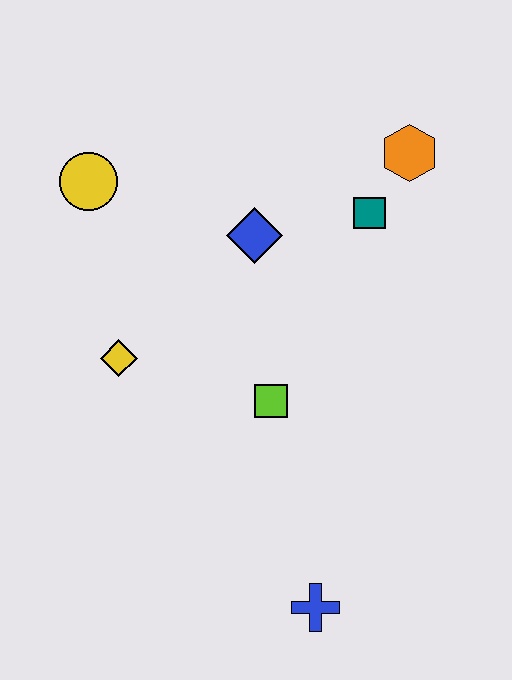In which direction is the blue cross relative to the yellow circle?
The blue cross is below the yellow circle.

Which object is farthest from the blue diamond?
The blue cross is farthest from the blue diamond.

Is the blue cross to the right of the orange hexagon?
No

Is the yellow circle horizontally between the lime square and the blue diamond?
No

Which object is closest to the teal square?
The orange hexagon is closest to the teal square.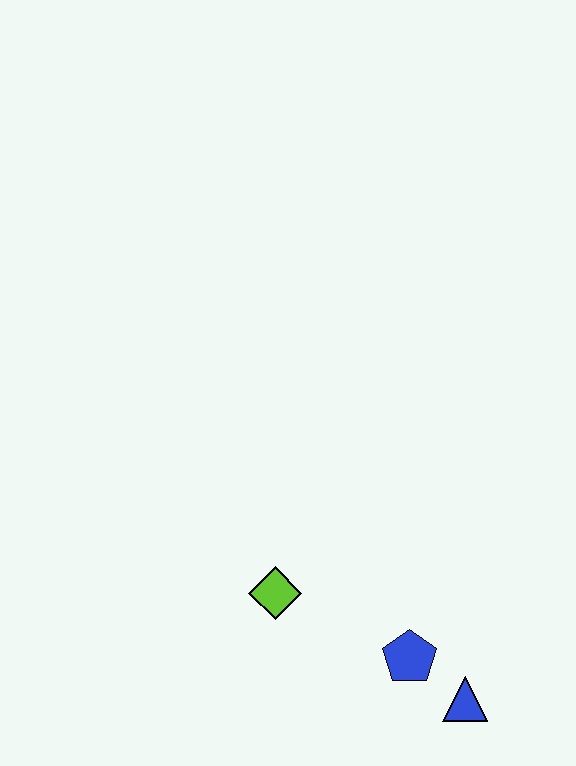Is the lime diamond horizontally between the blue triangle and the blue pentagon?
No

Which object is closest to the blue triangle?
The blue pentagon is closest to the blue triangle.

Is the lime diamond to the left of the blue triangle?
Yes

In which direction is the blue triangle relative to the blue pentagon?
The blue triangle is to the right of the blue pentagon.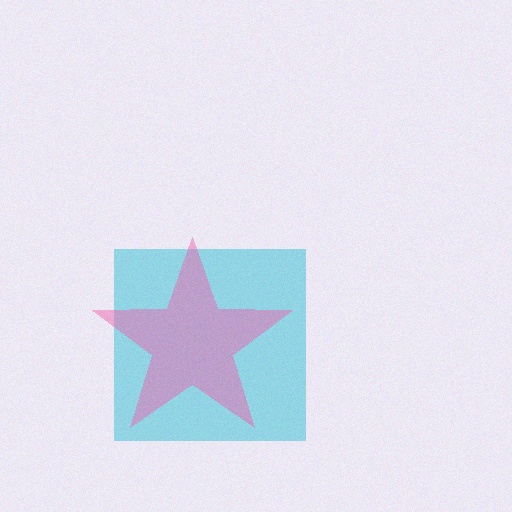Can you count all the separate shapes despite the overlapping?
Yes, there are 2 separate shapes.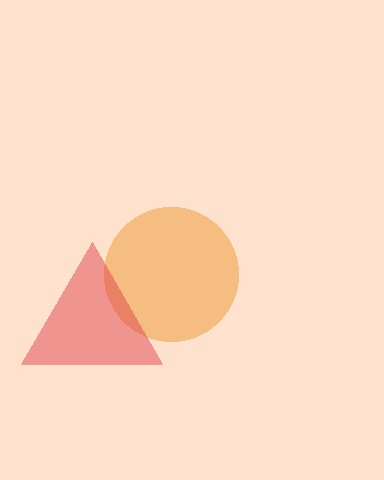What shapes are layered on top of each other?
The layered shapes are: an orange circle, a red triangle.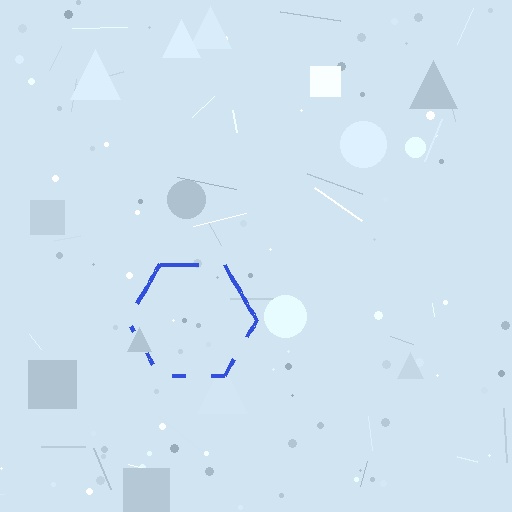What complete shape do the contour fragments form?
The contour fragments form a hexagon.